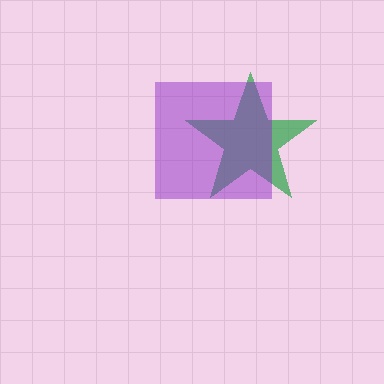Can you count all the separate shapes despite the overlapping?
Yes, there are 2 separate shapes.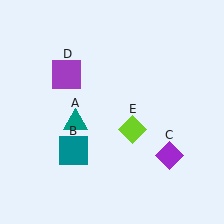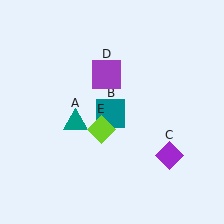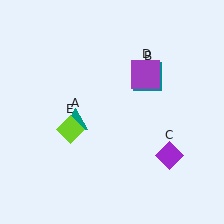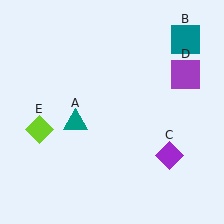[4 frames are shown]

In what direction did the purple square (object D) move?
The purple square (object D) moved right.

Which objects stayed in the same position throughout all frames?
Teal triangle (object A) and purple diamond (object C) remained stationary.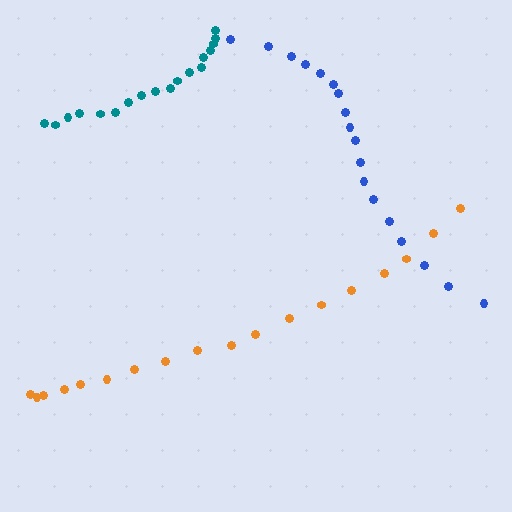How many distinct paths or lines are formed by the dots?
There are 3 distinct paths.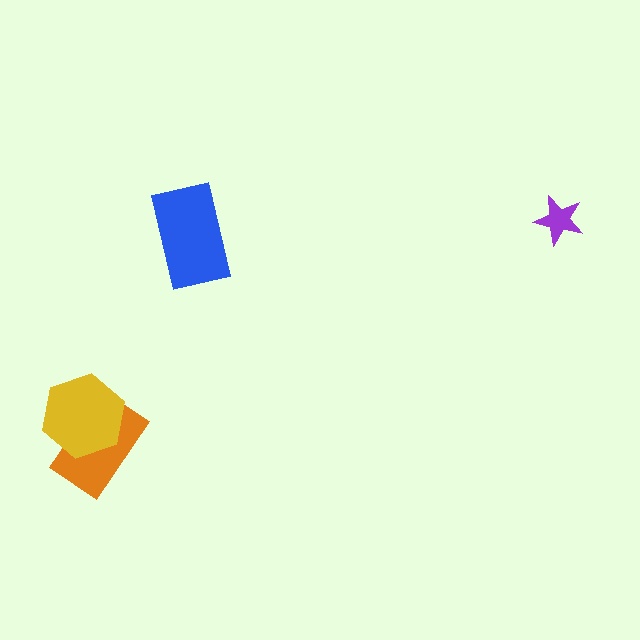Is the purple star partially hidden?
No, no other shape covers it.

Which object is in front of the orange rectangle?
The yellow hexagon is in front of the orange rectangle.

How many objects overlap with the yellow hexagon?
1 object overlaps with the yellow hexagon.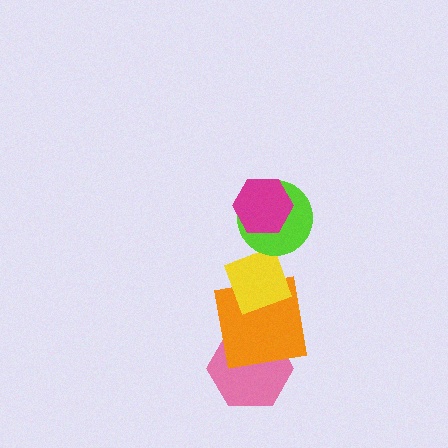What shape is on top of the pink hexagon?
The orange square is on top of the pink hexagon.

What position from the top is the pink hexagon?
The pink hexagon is 5th from the top.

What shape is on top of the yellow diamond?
The lime circle is on top of the yellow diamond.